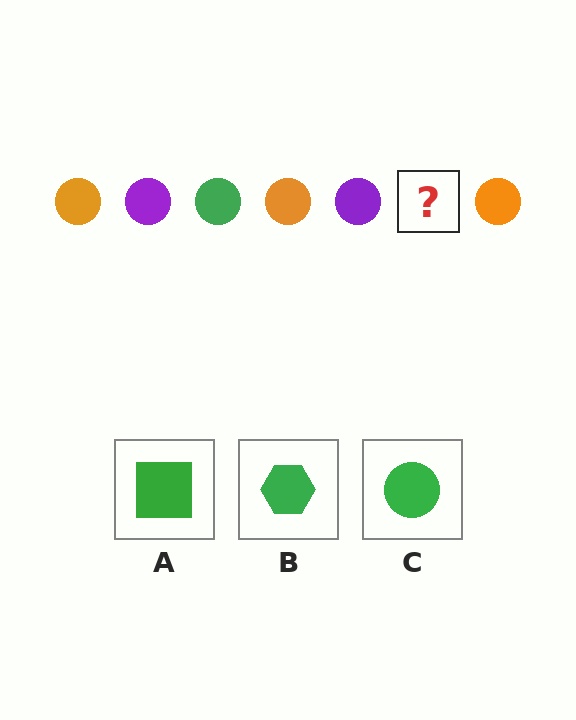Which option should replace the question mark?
Option C.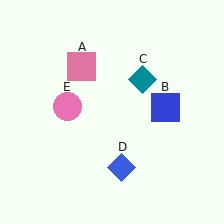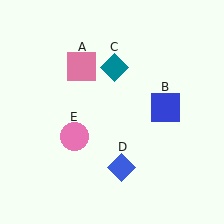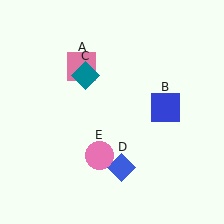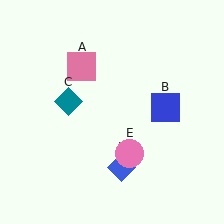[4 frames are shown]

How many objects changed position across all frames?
2 objects changed position: teal diamond (object C), pink circle (object E).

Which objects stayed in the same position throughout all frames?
Pink square (object A) and blue square (object B) and blue diamond (object D) remained stationary.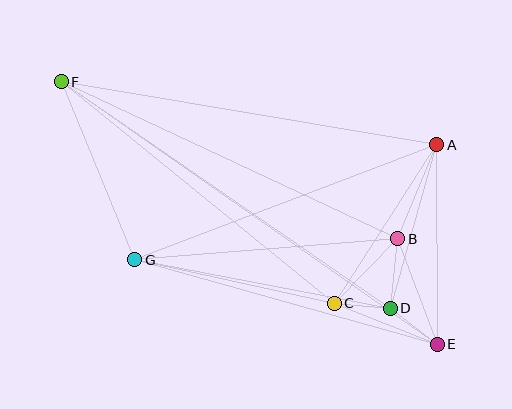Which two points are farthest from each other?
Points E and F are farthest from each other.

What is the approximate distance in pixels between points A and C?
The distance between A and C is approximately 189 pixels.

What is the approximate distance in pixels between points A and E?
The distance between A and E is approximately 199 pixels.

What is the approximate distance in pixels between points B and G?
The distance between B and G is approximately 264 pixels.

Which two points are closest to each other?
Points C and D are closest to each other.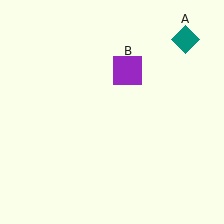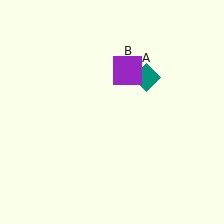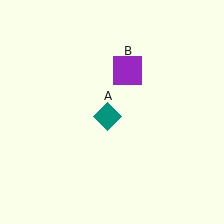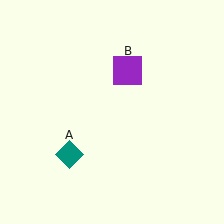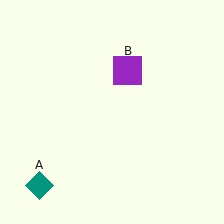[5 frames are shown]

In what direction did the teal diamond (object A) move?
The teal diamond (object A) moved down and to the left.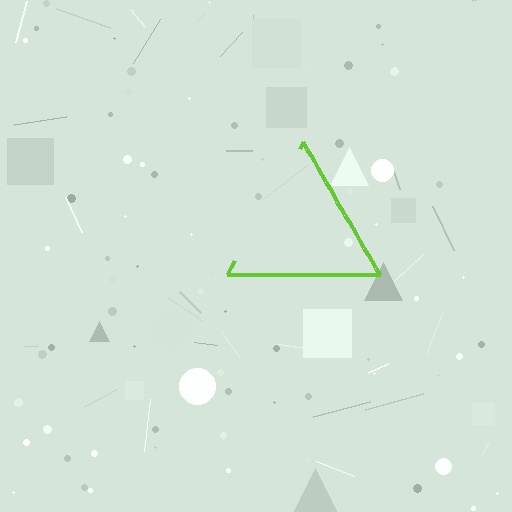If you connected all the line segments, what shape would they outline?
They would outline a triangle.